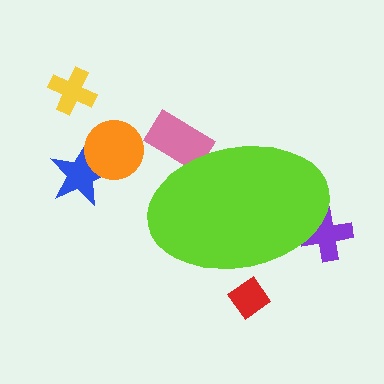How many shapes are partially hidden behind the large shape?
3 shapes are partially hidden.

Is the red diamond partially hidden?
Yes, the red diamond is partially hidden behind the lime ellipse.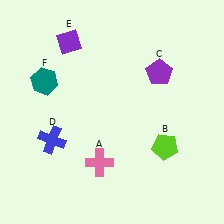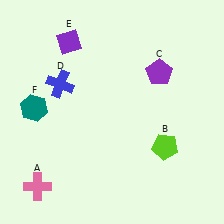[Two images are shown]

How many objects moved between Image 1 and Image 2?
3 objects moved between the two images.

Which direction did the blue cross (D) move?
The blue cross (D) moved up.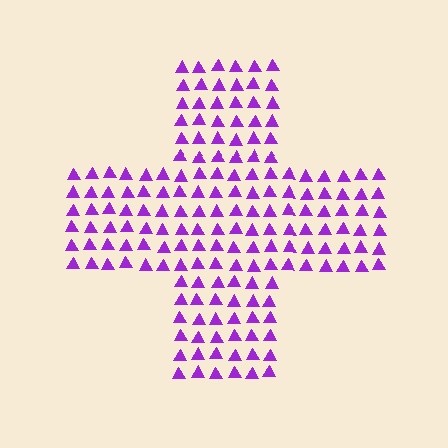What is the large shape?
The large shape is a cross.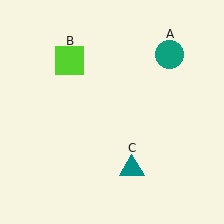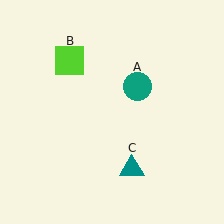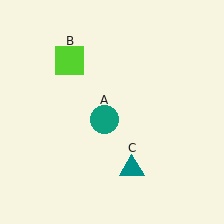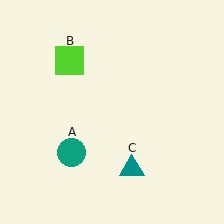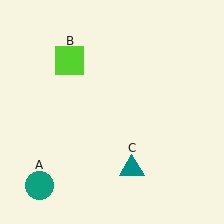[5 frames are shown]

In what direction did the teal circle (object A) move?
The teal circle (object A) moved down and to the left.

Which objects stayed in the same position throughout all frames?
Lime square (object B) and teal triangle (object C) remained stationary.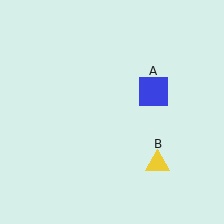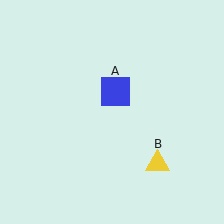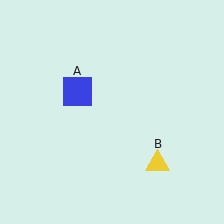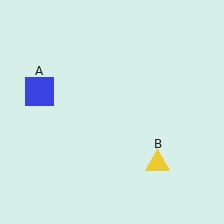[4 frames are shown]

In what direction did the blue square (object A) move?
The blue square (object A) moved left.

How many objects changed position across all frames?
1 object changed position: blue square (object A).